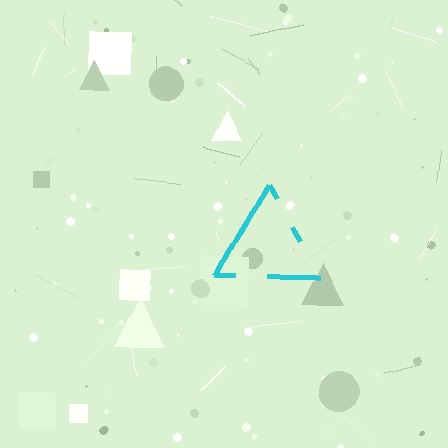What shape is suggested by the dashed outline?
The dashed outline suggests a triangle.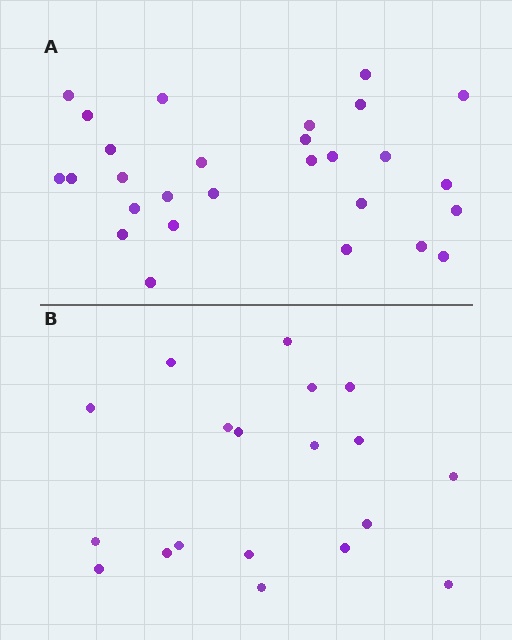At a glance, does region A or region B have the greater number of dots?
Region A (the top region) has more dots.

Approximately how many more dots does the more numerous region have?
Region A has roughly 8 or so more dots than region B.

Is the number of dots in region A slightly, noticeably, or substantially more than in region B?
Region A has substantially more. The ratio is roughly 1.5 to 1.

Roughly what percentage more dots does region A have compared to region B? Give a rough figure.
About 45% more.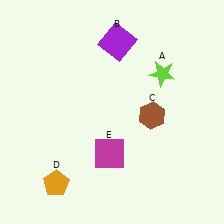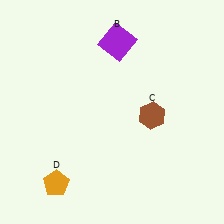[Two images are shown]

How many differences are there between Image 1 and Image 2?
There are 2 differences between the two images.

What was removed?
The lime star (A), the magenta square (E) were removed in Image 2.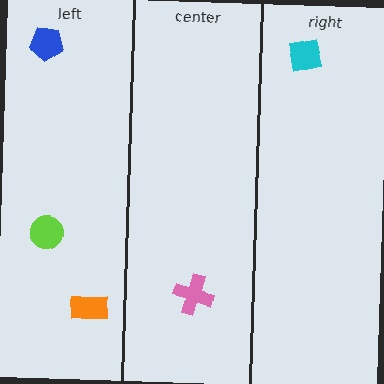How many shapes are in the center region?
1.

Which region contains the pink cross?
The center region.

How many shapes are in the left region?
3.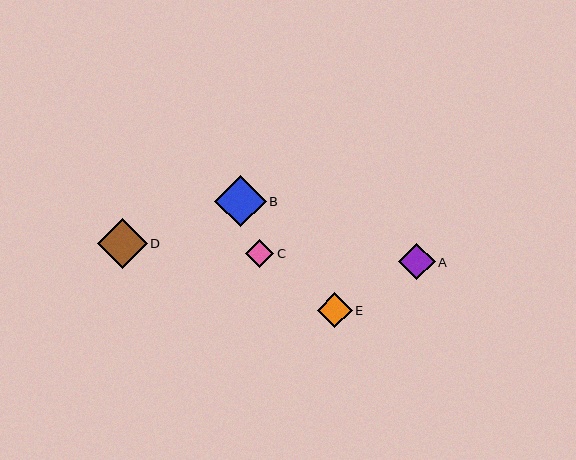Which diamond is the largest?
Diamond B is the largest with a size of approximately 52 pixels.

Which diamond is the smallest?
Diamond C is the smallest with a size of approximately 28 pixels.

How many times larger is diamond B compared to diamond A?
Diamond B is approximately 1.4 times the size of diamond A.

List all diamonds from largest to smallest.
From largest to smallest: B, D, A, E, C.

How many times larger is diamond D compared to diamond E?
Diamond D is approximately 1.5 times the size of diamond E.